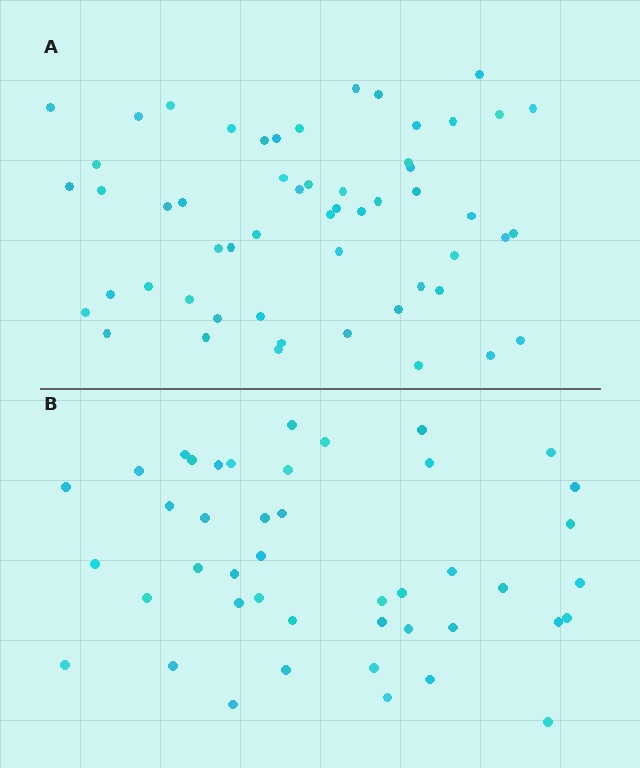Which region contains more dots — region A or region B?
Region A (the top region) has more dots.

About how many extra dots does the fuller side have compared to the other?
Region A has roughly 12 or so more dots than region B.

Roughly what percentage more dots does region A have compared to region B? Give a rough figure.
About 25% more.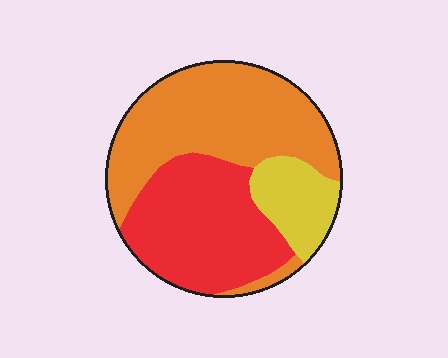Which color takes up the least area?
Yellow, at roughly 15%.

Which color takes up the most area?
Orange, at roughly 50%.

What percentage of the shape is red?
Red takes up about three eighths (3/8) of the shape.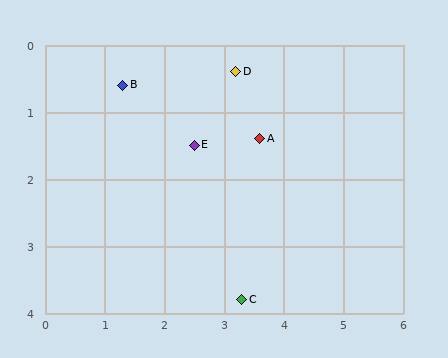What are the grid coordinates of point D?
Point D is at approximately (3.2, 0.4).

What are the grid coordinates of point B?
Point B is at approximately (1.3, 0.6).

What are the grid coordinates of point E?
Point E is at approximately (2.5, 1.5).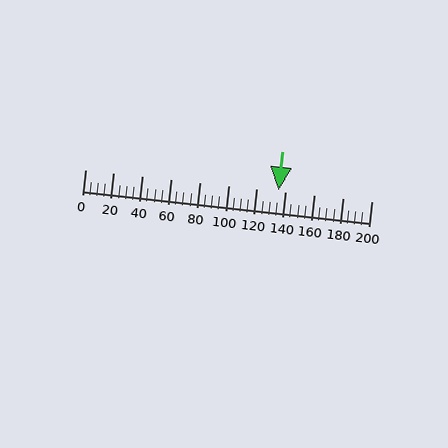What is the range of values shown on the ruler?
The ruler shows values from 0 to 200.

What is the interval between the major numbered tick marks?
The major tick marks are spaced 20 units apart.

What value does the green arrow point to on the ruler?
The green arrow points to approximately 135.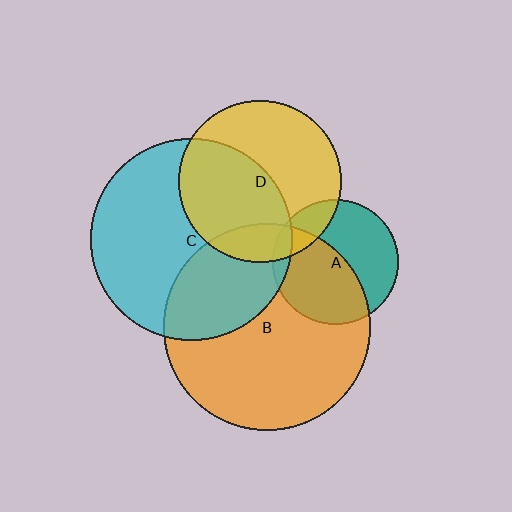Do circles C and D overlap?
Yes.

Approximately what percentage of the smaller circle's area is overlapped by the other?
Approximately 50%.